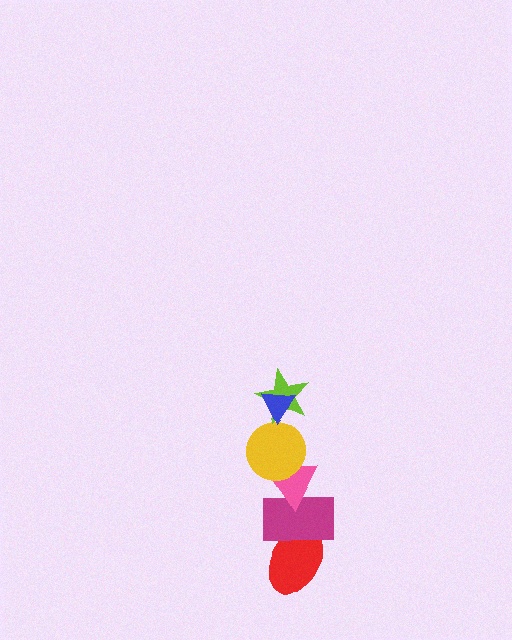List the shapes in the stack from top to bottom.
From top to bottom: the blue triangle, the lime star, the yellow circle, the pink triangle, the magenta rectangle, the red ellipse.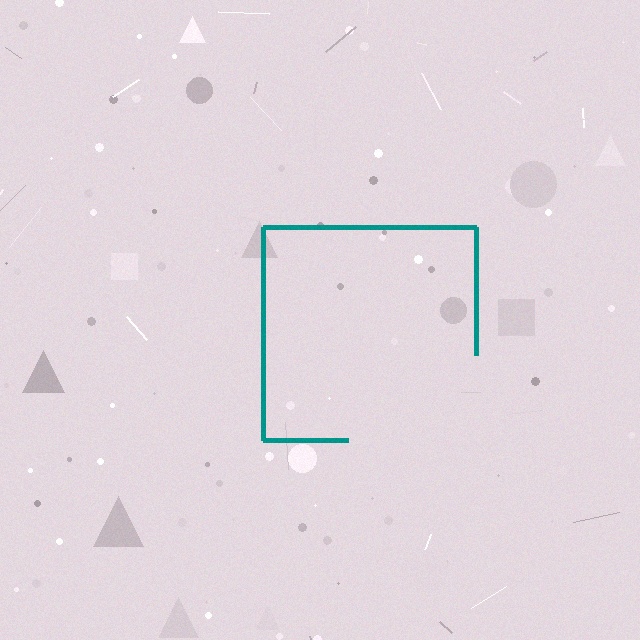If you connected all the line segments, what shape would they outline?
They would outline a square.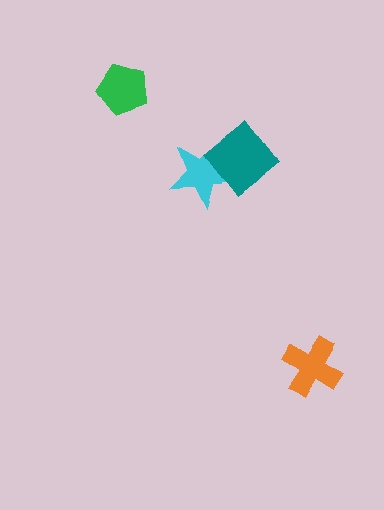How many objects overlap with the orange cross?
0 objects overlap with the orange cross.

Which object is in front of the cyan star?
The teal diamond is in front of the cyan star.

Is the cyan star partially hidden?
Yes, it is partially covered by another shape.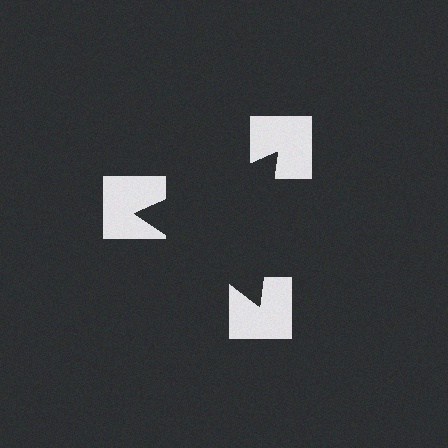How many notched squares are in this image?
There are 3 — one at each vertex of the illusory triangle.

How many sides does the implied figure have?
3 sides.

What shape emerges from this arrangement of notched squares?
An illusory triangle — its edges are inferred from the aligned wedge cuts in the notched squares, not physically drawn.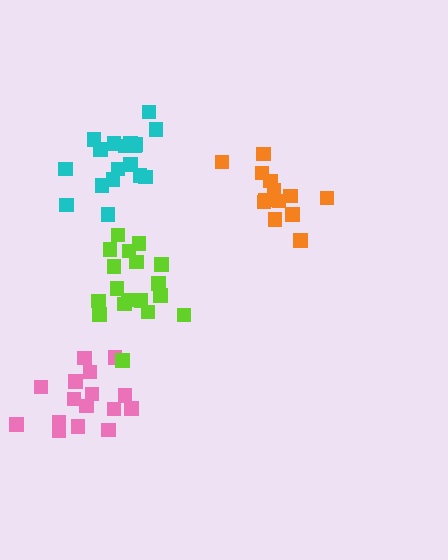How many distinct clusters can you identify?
There are 4 distinct clusters.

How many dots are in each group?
Group 1: 16 dots, Group 2: 13 dots, Group 3: 18 dots, Group 4: 18 dots (65 total).